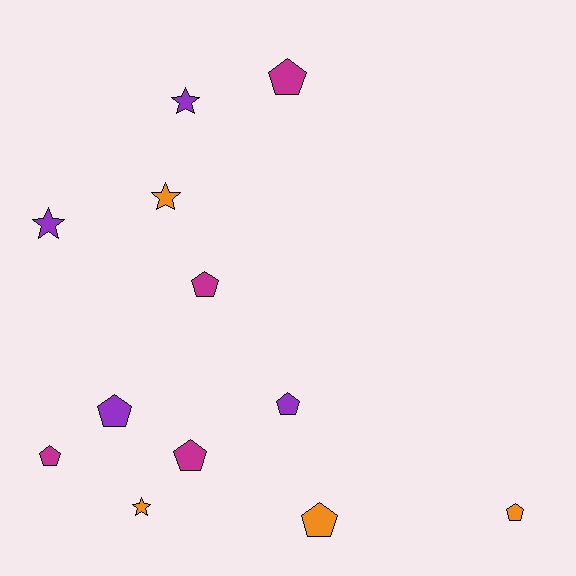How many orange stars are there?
There are 2 orange stars.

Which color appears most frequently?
Purple, with 4 objects.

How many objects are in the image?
There are 12 objects.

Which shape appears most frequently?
Pentagon, with 8 objects.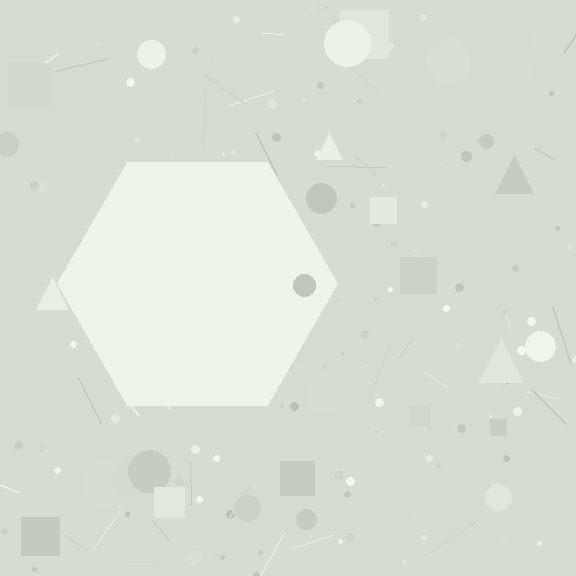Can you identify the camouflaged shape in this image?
The camouflaged shape is a hexagon.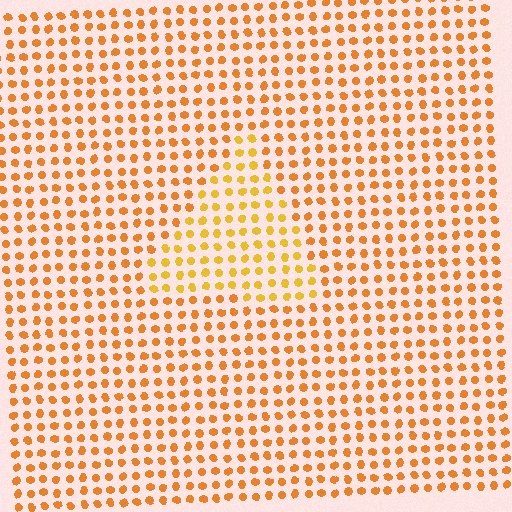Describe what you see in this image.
The image is filled with small orange elements in a uniform arrangement. A triangle-shaped region is visible where the elements are tinted to a slightly different hue, forming a subtle color boundary.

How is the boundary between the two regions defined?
The boundary is defined purely by a slight shift in hue (about 20 degrees). Spacing, size, and orientation are identical on both sides.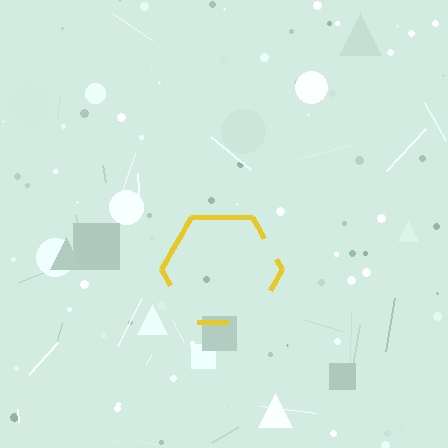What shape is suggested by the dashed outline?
The dashed outline suggests a hexagon.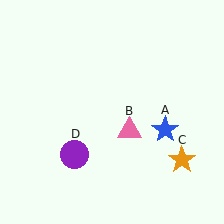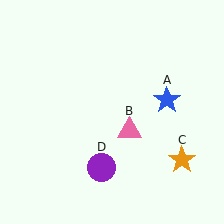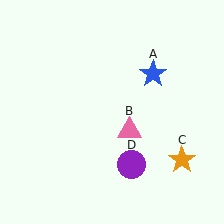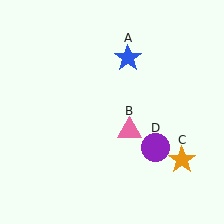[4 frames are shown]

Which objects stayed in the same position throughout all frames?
Pink triangle (object B) and orange star (object C) remained stationary.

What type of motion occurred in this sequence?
The blue star (object A), purple circle (object D) rotated counterclockwise around the center of the scene.